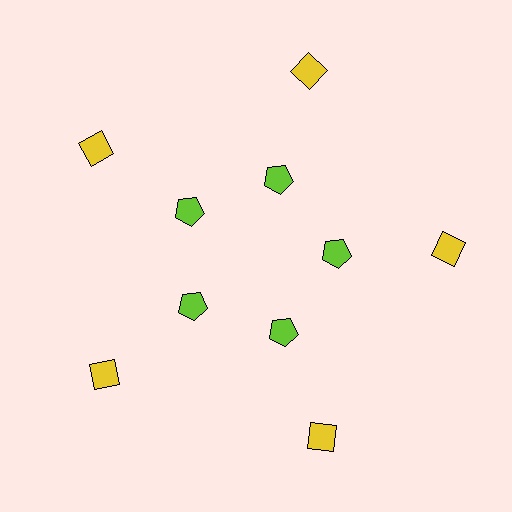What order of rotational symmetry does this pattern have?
This pattern has 5-fold rotational symmetry.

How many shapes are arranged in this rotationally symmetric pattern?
There are 10 shapes, arranged in 5 groups of 2.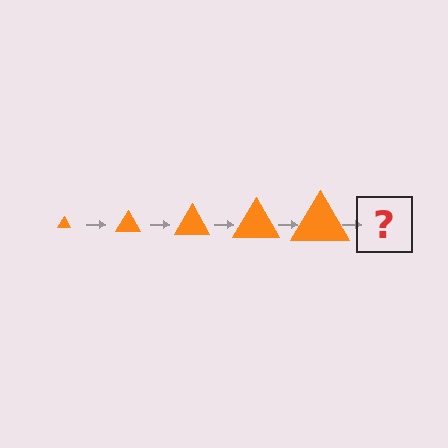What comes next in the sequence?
The next element should be an orange triangle, larger than the previous one.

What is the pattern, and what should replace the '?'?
The pattern is that the triangle gets progressively larger each step. The '?' should be an orange triangle, larger than the previous one.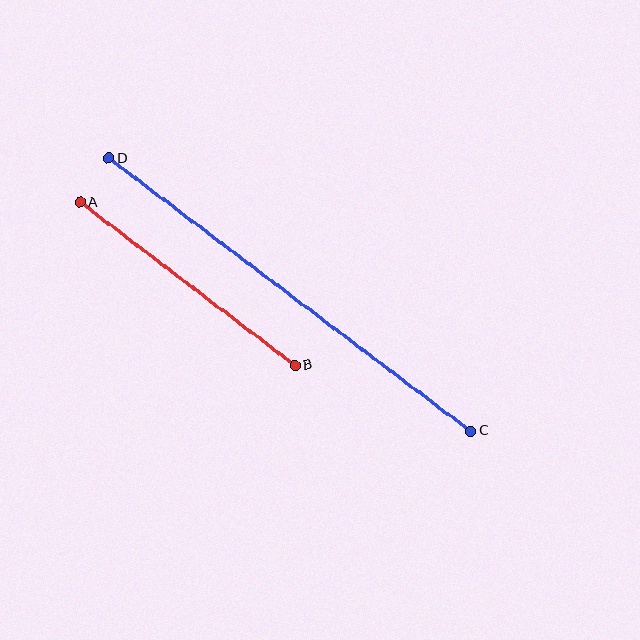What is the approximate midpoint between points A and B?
The midpoint is at approximately (187, 284) pixels.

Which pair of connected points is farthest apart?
Points C and D are farthest apart.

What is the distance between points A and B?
The distance is approximately 270 pixels.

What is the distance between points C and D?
The distance is approximately 453 pixels.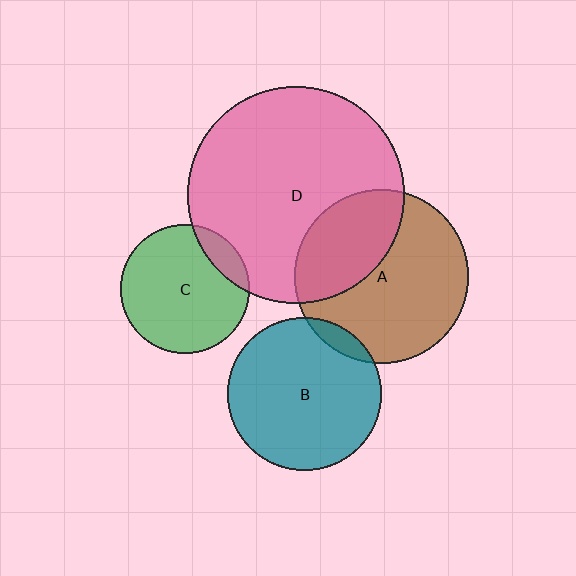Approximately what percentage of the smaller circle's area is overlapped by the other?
Approximately 35%.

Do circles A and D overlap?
Yes.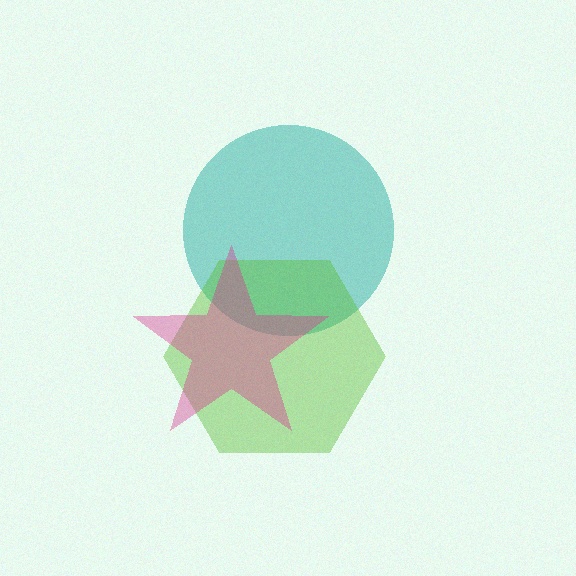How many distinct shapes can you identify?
There are 3 distinct shapes: a teal circle, a lime hexagon, a magenta star.